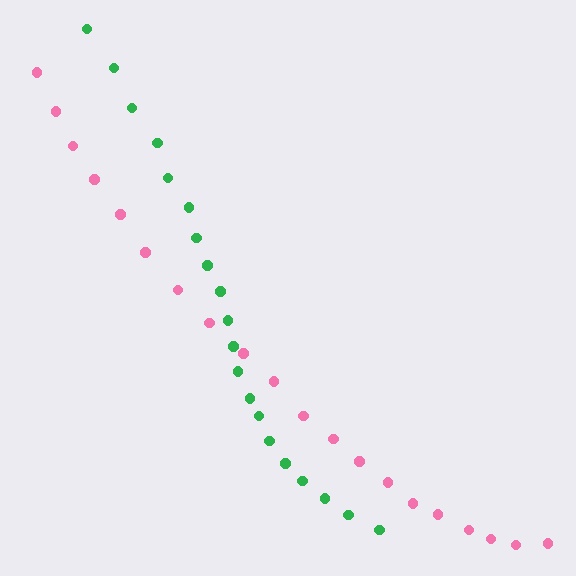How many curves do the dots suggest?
There are 2 distinct paths.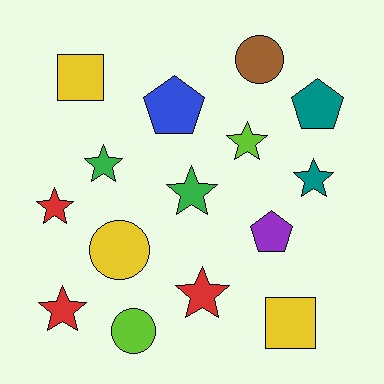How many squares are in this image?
There are 2 squares.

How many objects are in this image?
There are 15 objects.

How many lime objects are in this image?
There are 2 lime objects.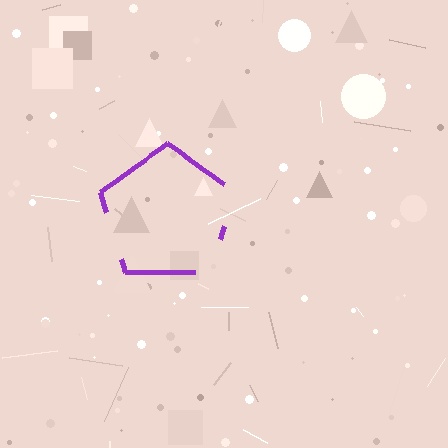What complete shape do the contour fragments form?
The contour fragments form a pentagon.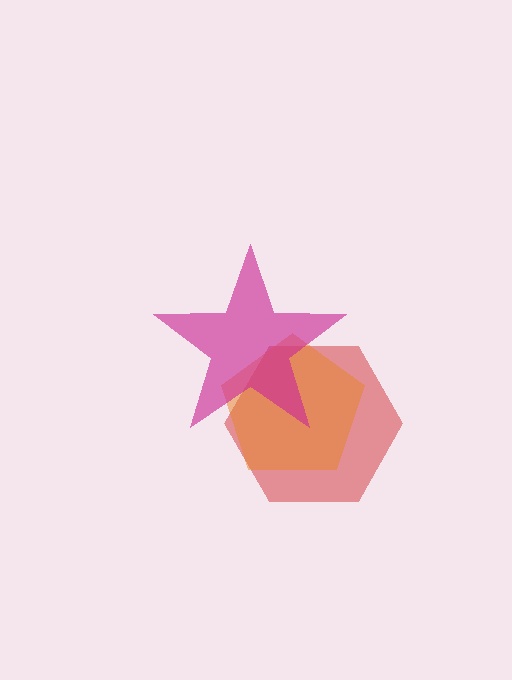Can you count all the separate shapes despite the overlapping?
Yes, there are 3 separate shapes.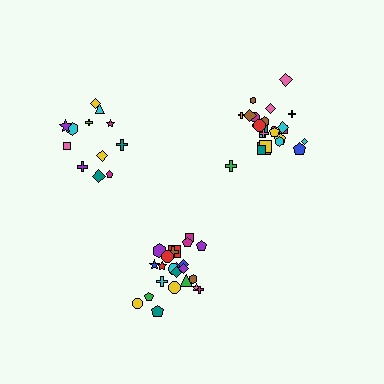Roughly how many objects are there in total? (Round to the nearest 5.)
Roughly 60 objects in total.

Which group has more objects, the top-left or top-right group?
The top-right group.